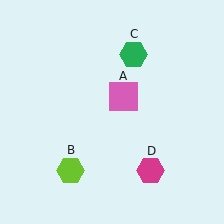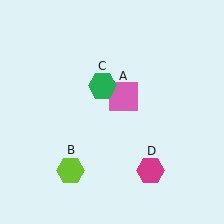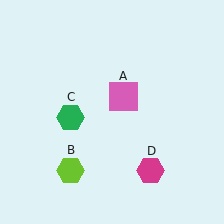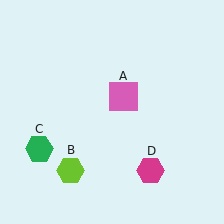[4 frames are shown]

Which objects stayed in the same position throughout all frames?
Pink square (object A) and lime hexagon (object B) and magenta hexagon (object D) remained stationary.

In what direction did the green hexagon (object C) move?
The green hexagon (object C) moved down and to the left.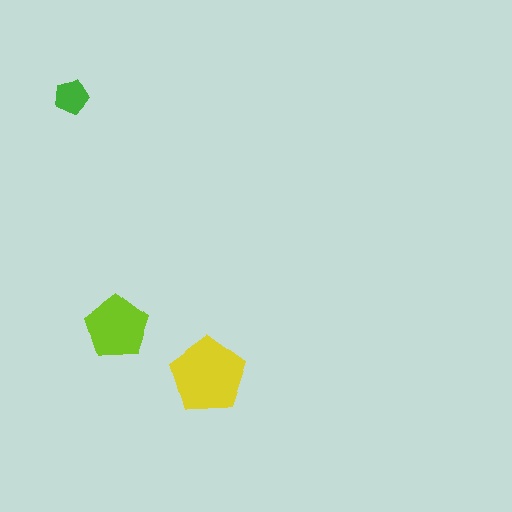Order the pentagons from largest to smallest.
the yellow one, the lime one, the green one.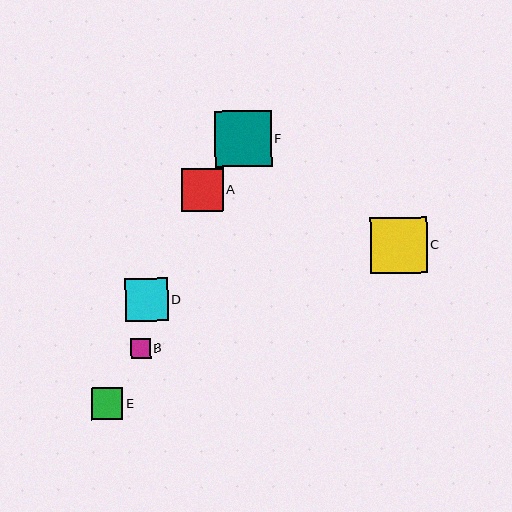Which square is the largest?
Square F is the largest with a size of approximately 57 pixels.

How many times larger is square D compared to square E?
Square D is approximately 1.3 times the size of square E.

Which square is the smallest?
Square B is the smallest with a size of approximately 20 pixels.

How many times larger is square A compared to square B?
Square A is approximately 2.1 times the size of square B.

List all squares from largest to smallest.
From largest to smallest: F, C, D, A, E, B.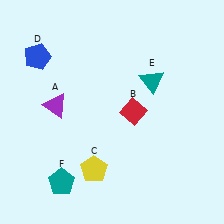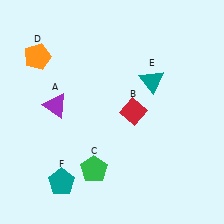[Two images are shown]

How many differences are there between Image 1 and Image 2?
There are 2 differences between the two images.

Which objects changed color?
C changed from yellow to green. D changed from blue to orange.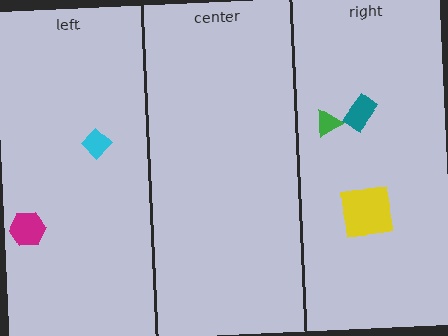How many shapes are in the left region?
2.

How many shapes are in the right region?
3.